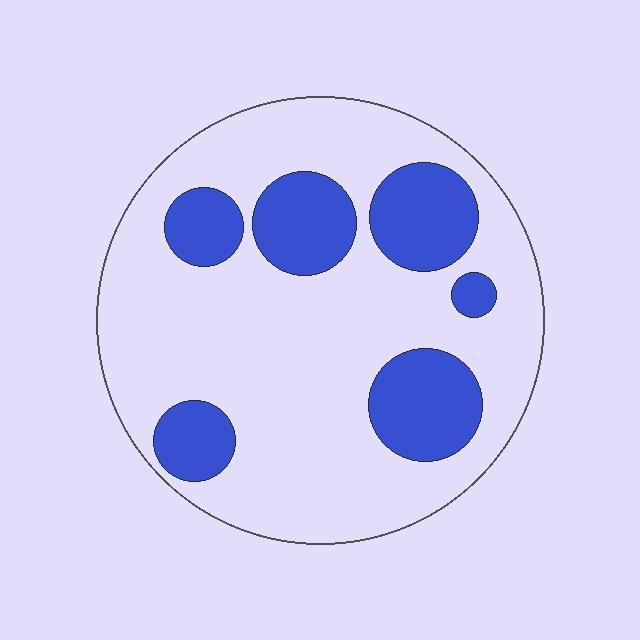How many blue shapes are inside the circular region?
6.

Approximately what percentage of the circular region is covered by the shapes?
Approximately 25%.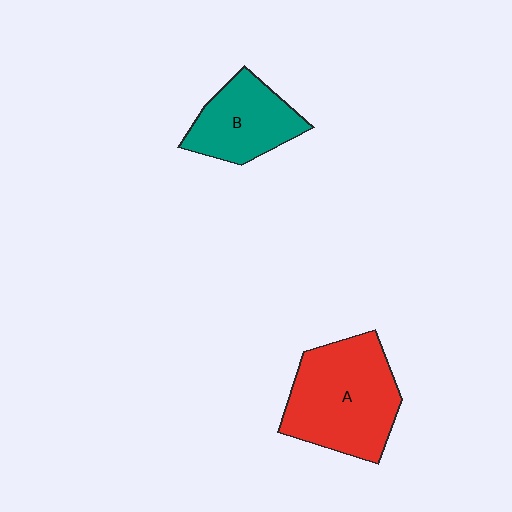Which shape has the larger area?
Shape A (red).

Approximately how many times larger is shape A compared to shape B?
Approximately 1.6 times.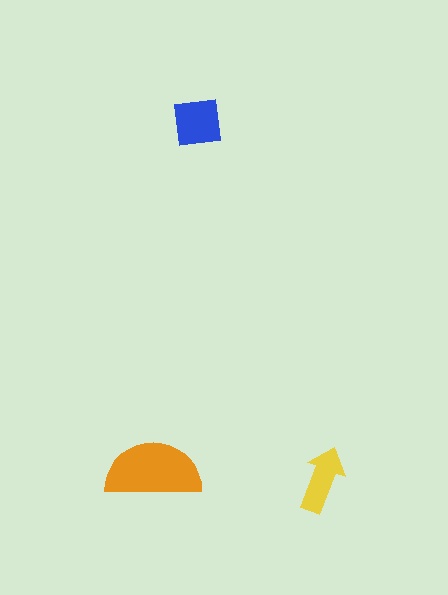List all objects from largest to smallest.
The orange semicircle, the blue square, the yellow arrow.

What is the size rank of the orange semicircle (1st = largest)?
1st.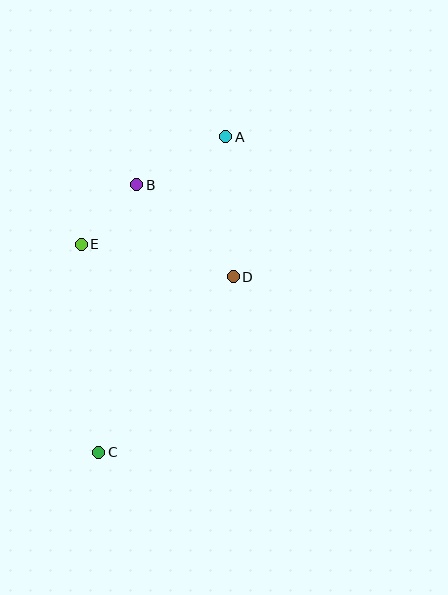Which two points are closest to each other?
Points B and E are closest to each other.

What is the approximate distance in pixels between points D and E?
The distance between D and E is approximately 155 pixels.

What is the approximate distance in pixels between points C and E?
The distance between C and E is approximately 208 pixels.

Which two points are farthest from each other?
Points A and C are farthest from each other.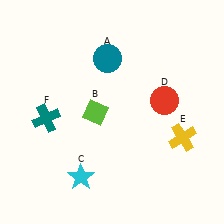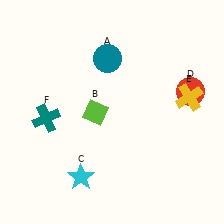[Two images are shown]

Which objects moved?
The objects that moved are: the red circle (D), the yellow cross (E).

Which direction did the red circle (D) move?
The red circle (D) moved right.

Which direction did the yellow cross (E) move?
The yellow cross (E) moved up.